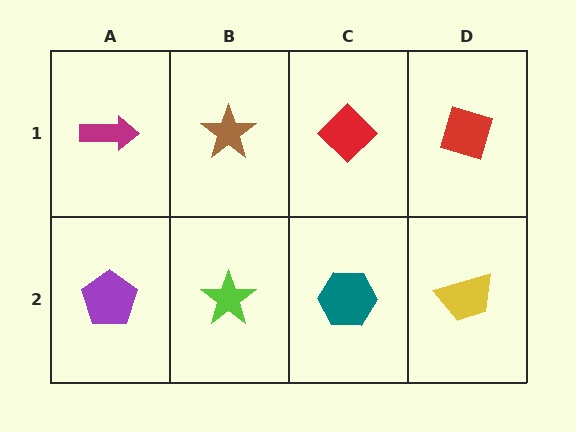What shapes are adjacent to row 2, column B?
A brown star (row 1, column B), a purple pentagon (row 2, column A), a teal hexagon (row 2, column C).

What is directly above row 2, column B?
A brown star.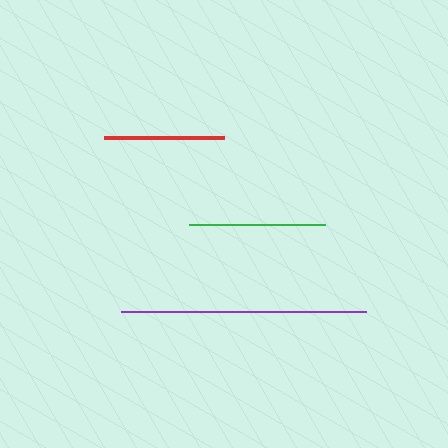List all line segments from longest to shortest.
From longest to shortest: purple, green, red.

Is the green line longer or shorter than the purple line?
The purple line is longer than the green line.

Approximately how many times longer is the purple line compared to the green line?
The purple line is approximately 1.8 times the length of the green line.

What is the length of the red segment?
The red segment is approximately 120 pixels long.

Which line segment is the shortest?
The red line is the shortest at approximately 120 pixels.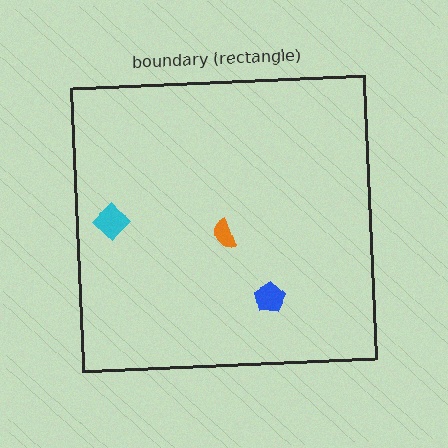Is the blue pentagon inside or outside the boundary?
Inside.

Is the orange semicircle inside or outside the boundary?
Inside.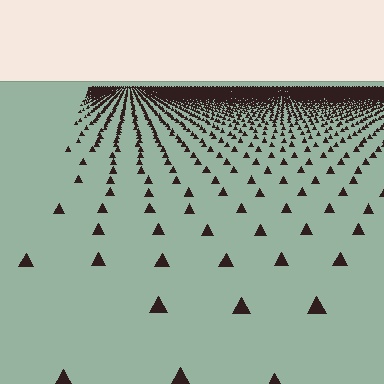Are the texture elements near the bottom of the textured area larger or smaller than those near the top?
Larger. Near the bottom, elements are closer to the viewer and appear at a bigger on-screen size.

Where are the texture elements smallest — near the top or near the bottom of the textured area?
Near the top.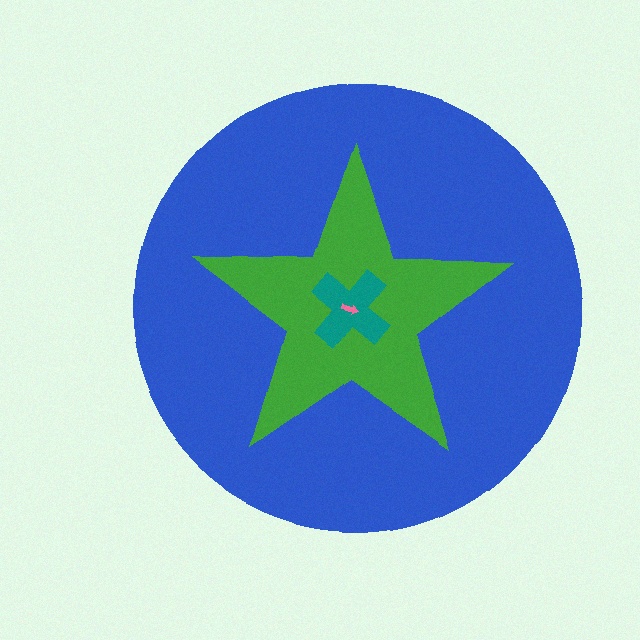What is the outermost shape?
The blue circle.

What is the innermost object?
The pink arrow.